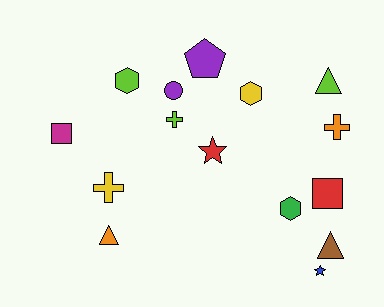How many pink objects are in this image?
There are no pink objects.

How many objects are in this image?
There are 15 objects.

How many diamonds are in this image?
There are no diamonds.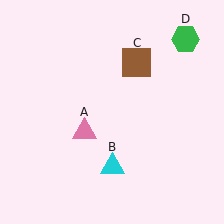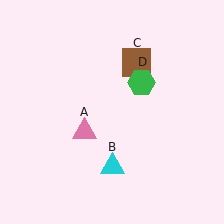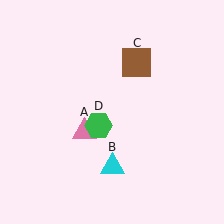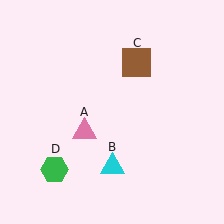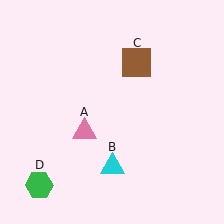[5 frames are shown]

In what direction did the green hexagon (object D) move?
The green hexagon (object D) moved down and to the left.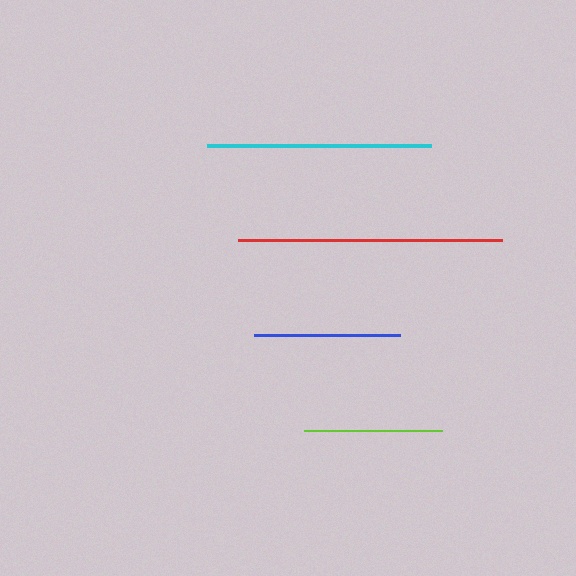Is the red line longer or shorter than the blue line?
The red line is longer than the blue line.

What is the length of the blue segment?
The blue segment is approximately 147 pixels long.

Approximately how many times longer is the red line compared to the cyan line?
The red line is approximately 1.2 times the length of the cyan line.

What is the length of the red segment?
The red segment is approximately 264 pixels long.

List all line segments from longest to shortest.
From longest to shortest: red, cyan, blue, lime.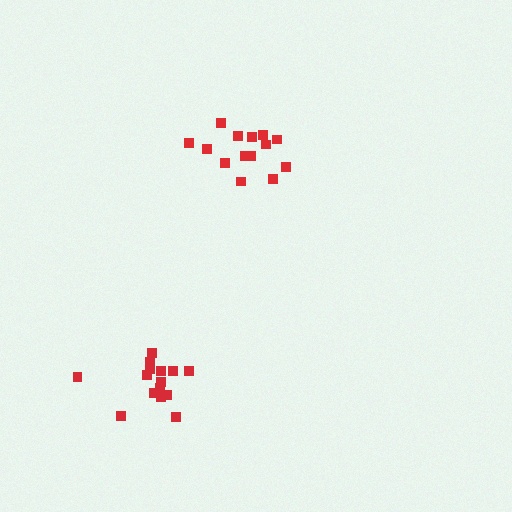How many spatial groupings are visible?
There are 2 spatial groupings.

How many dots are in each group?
Group 1: 14 dots, Group 2: 15 dots (29 total).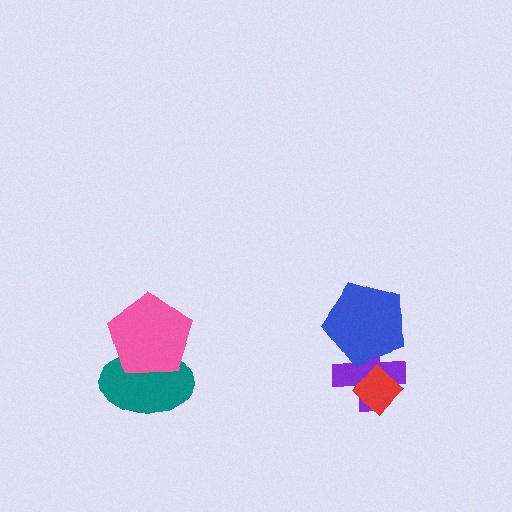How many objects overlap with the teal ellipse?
1 object overlaps with the teal ellipse.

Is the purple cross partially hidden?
Yes, it is partially covered by another shape.